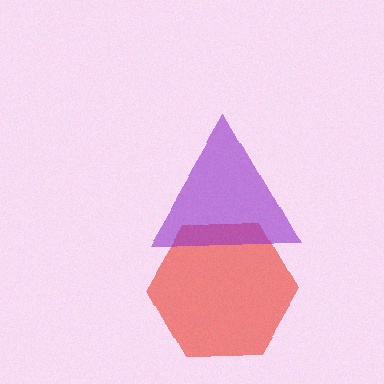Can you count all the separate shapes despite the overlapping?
Yes, there are 2 separate shapes.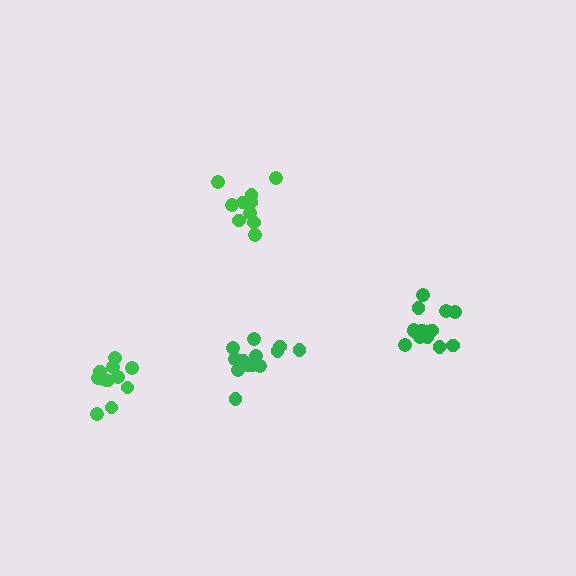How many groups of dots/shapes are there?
There are 4 groups.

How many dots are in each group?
Group 1: 14 dots, Group 2: 12 dots, Group 3: 10 dots, Group 4: 14 dots (50 total).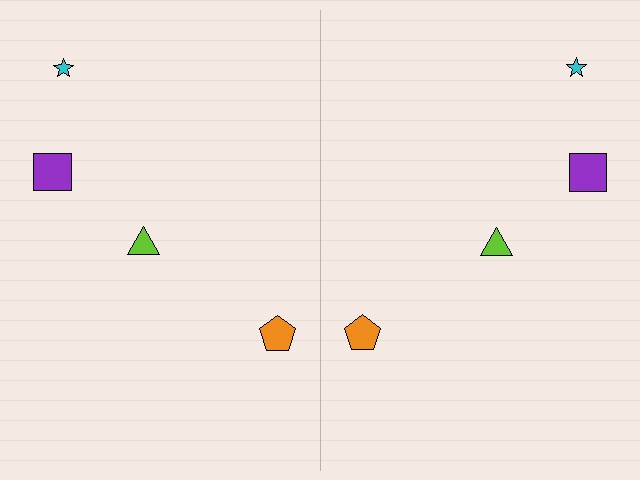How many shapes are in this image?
There are 8 shapes in this image.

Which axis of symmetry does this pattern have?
The pattern has a vertical axis of symmetry running through the center of the image.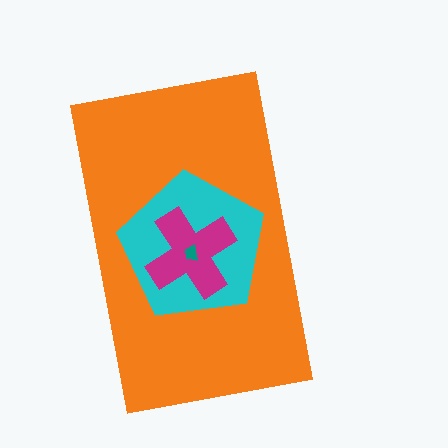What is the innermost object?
The teal trapezoid.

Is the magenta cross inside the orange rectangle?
Yes.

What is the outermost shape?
The orange rectangle.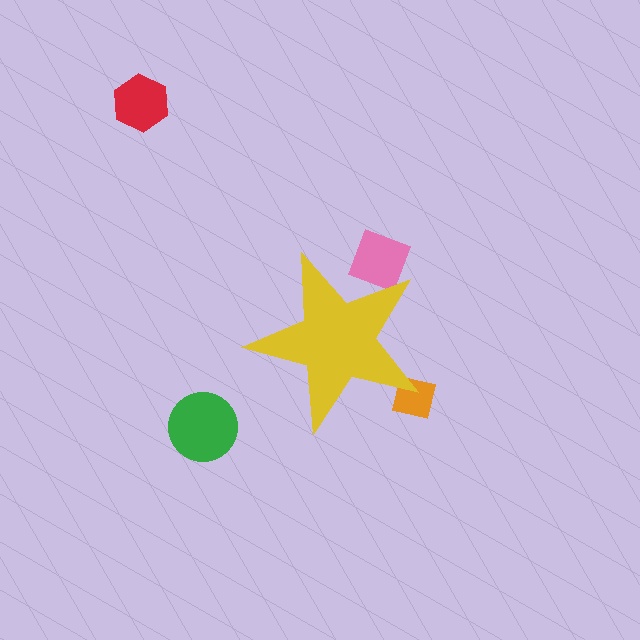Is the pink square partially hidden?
Yes, the pink square is partially hidden behind the yellow star.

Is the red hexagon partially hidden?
No, the red hexagon is fully visible.